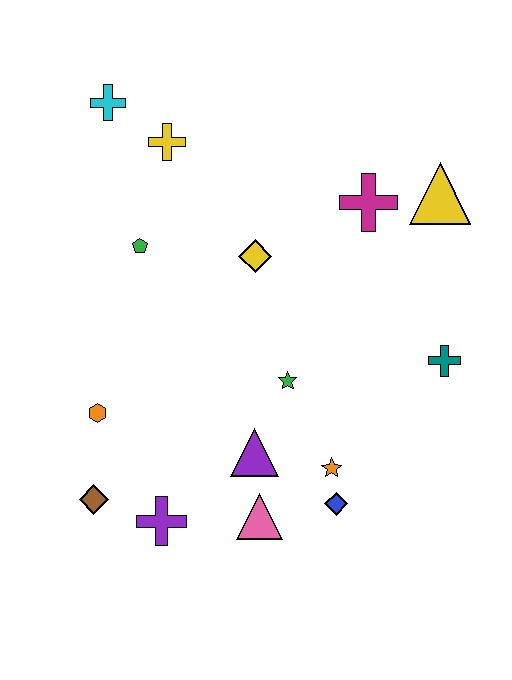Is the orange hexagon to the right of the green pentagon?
No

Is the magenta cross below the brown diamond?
No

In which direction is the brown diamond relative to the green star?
The brown diamond is to the left of the green star.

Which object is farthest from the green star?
The cyan cross is farthest from the green star.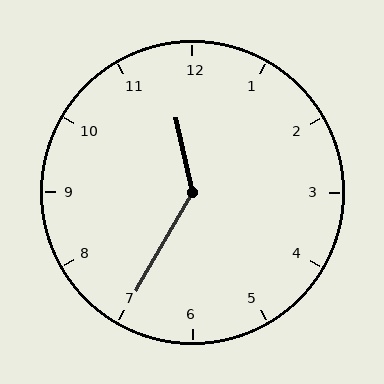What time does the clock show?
11:35.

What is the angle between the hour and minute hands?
Approximately 138 degrees.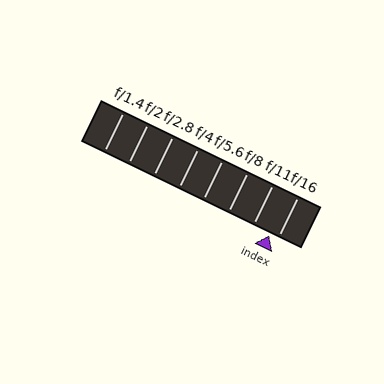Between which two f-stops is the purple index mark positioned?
The index mark is between f/11 and f/16.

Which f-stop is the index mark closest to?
The index mark is closest to f/16.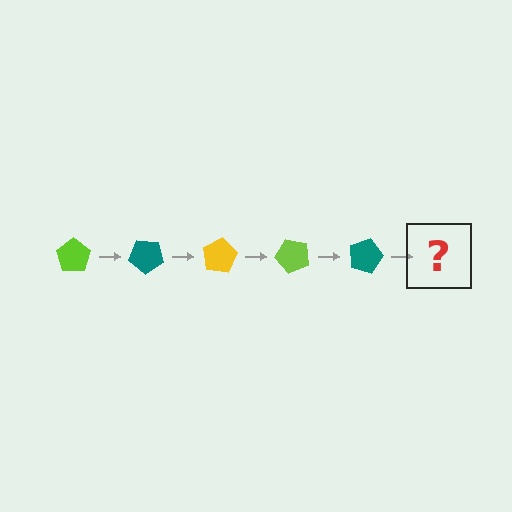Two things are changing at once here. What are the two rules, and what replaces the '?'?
The two rules are that it rotates 40 degrees each step and the color cycles through lime, teal, and yellow. The '?' should be a yellow pentagon, rotated 200 degrees from the start.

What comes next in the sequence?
The next element should be a yellow pentagon, rotated 200 degrees from the start.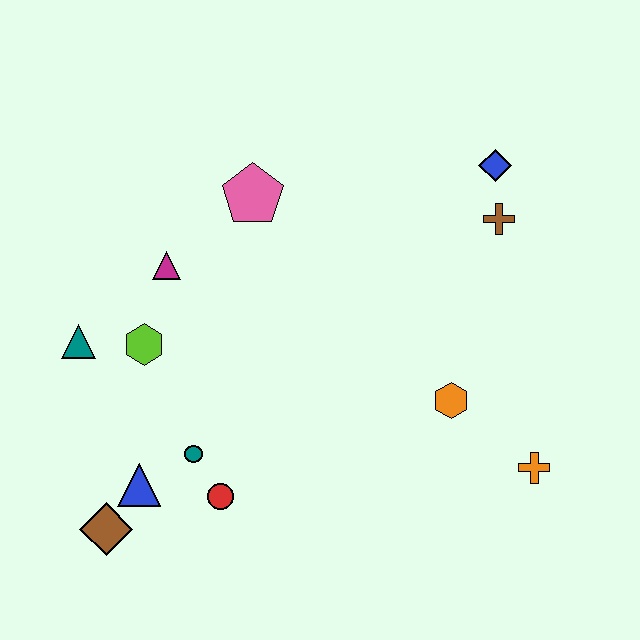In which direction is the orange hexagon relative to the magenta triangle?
The orange hexagon is to the right of the magenta triangle.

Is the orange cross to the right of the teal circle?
Yes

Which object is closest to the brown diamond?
The blue triangle is closest to the brown diamond.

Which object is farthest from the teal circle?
The blue diamond is farthest from the teal circle.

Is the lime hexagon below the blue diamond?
Yes